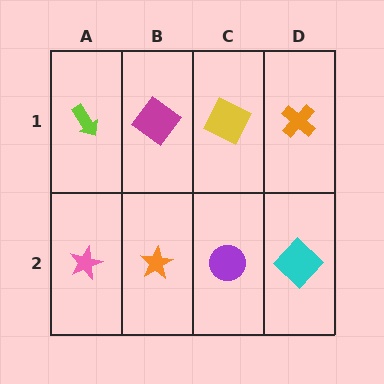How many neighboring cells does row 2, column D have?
2.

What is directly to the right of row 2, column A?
An orange star.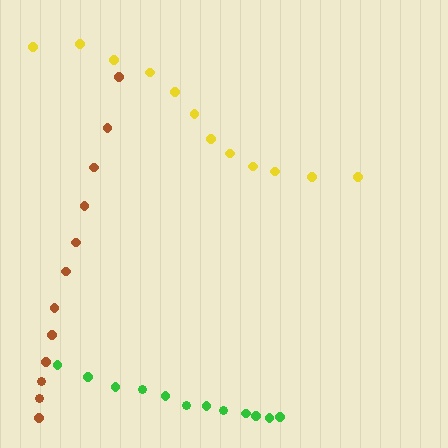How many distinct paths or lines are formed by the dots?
There are 3 distinct paths.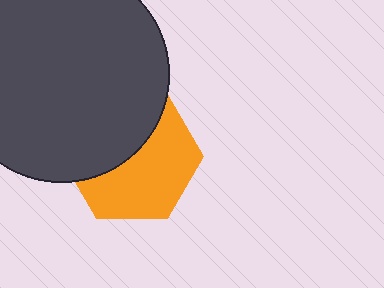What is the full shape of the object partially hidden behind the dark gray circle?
The partially hidden object is an orange hexagon.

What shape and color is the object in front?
The object in front is a dark gray circle.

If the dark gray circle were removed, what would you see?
You would see the complete orange hexagon.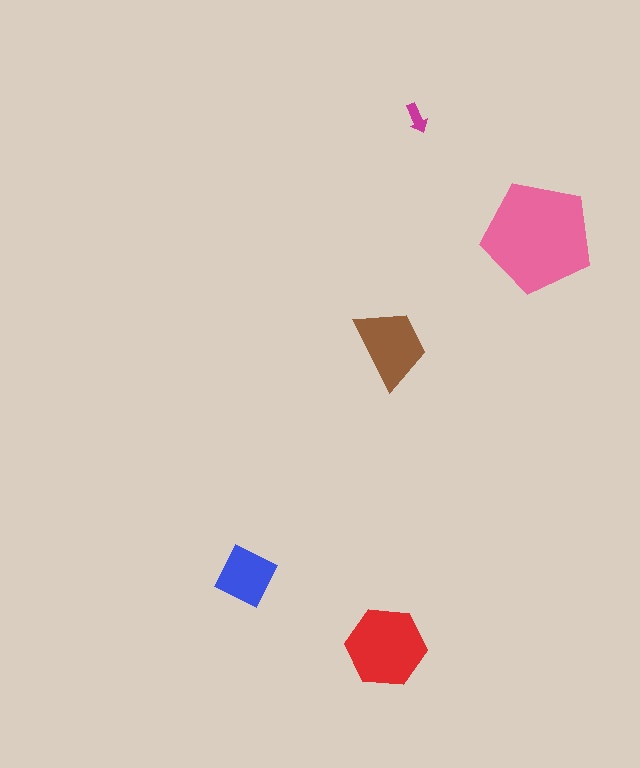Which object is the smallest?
The magenta arrow.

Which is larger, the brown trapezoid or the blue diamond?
The brown trapezoid.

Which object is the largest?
The pink pentagon.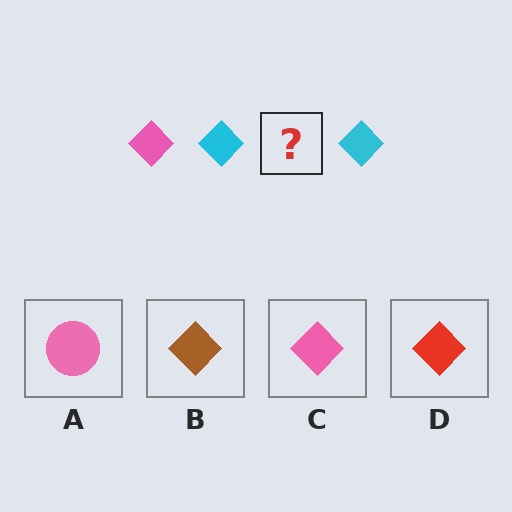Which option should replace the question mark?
Option C.